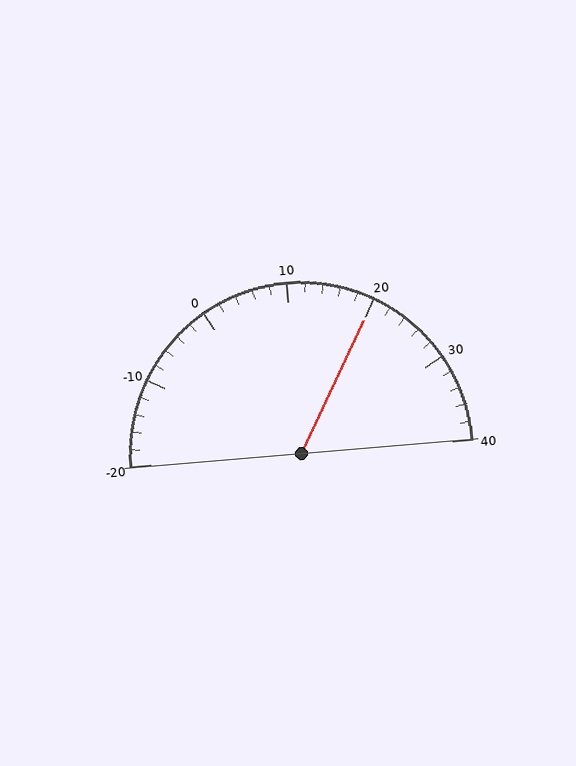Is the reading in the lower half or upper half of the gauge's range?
The reading is in the upper half of the range (-20 to 40).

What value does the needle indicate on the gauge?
The needle indicates approximately 20.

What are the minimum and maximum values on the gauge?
The gauge ranges from -20 to 40.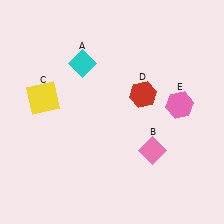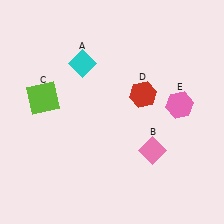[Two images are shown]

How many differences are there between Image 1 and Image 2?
There is 1 difference between the two images.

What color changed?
The square (C) changed from yellow in Image 1 to lime in Image 2.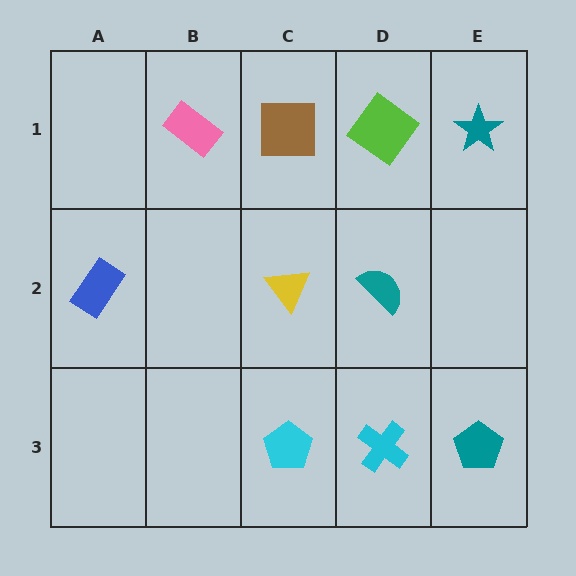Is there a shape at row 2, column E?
No, that cell is empty.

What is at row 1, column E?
A teal star.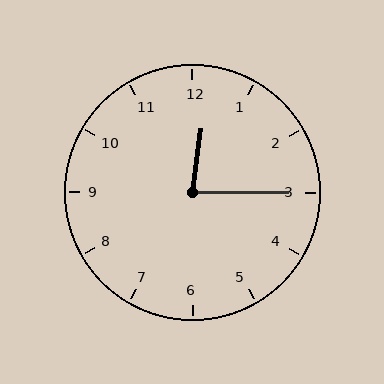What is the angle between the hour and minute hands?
Approximately 82 degrees.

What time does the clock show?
12:15.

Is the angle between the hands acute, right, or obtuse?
It is acute.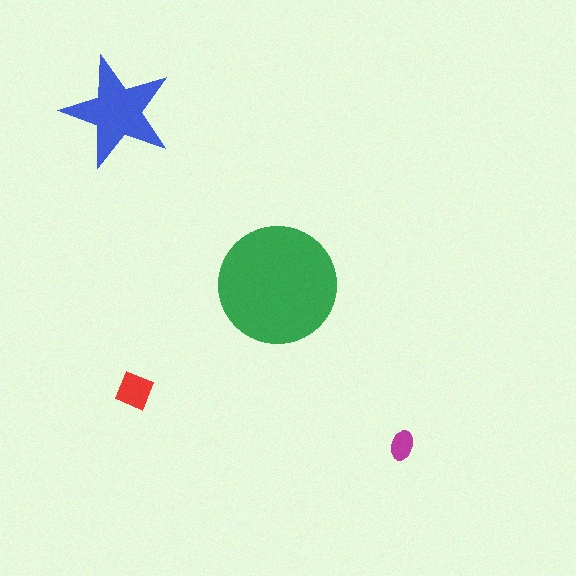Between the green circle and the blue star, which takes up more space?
The green circle.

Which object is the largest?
The green circle.